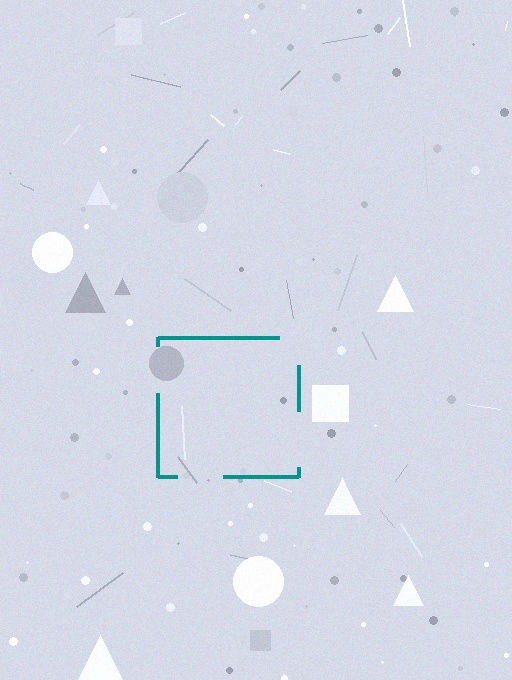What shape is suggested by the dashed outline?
The dashed outline suggests a square.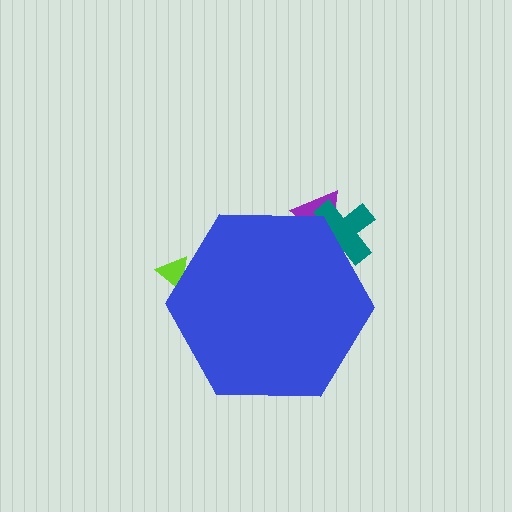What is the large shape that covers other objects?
A blue hexagon.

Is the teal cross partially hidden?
Yes, the teal cross is partially hidden behind the blue hexagon.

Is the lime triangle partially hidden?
Yes, the lime triangle is partially hidden behind the blue hexagon.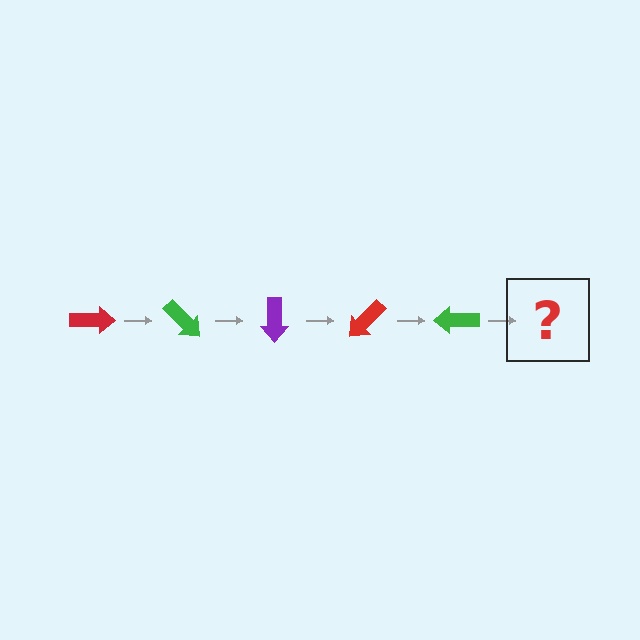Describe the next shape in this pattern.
It should be a purple arrow, rotated 225 degrees from the start.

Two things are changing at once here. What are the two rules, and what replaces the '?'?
The two rules are that it rotates 45 degrees each step and the color cycles through red, green, and purple. The '?' should be a purple arrow, rotated 225 degrees from the start.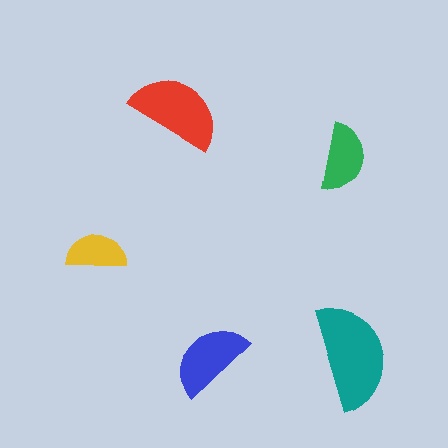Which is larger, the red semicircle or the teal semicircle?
The teal one.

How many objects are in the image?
There are 5 objects in the image.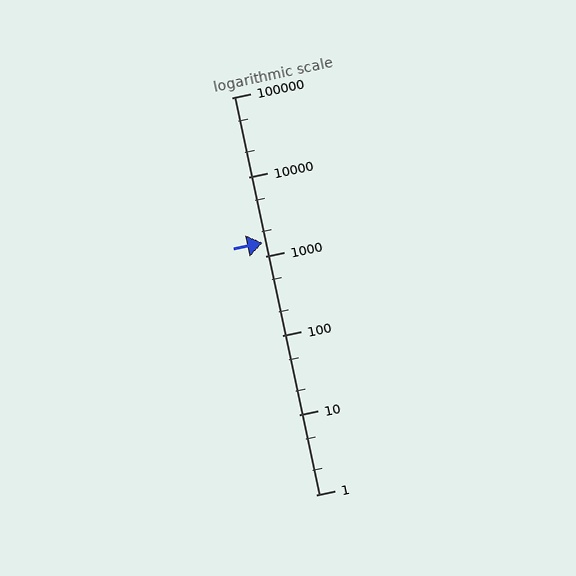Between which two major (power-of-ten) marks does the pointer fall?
The pointer is between 1000 and 10000.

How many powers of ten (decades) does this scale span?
The scale spans 5 decades, from 1 to 100000.